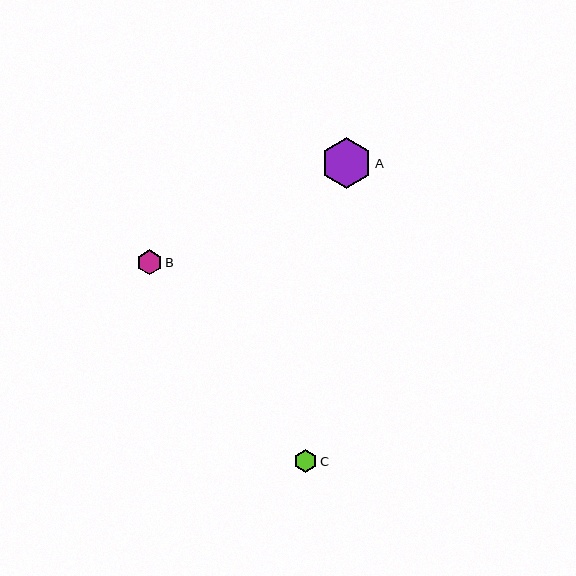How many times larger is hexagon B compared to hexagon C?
Hexagon B is approximately 1.1 times the size of hexagon C.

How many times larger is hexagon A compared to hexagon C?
Hexagon A is approximately 2.3 times the size of hexagon C.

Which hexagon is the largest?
Hexagon A is the largest with a size of approximately 51 pixels.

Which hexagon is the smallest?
Hexagon C is the smallest with a size of approximately 22 pixels.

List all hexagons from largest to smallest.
From largest to smallest: A, B, C.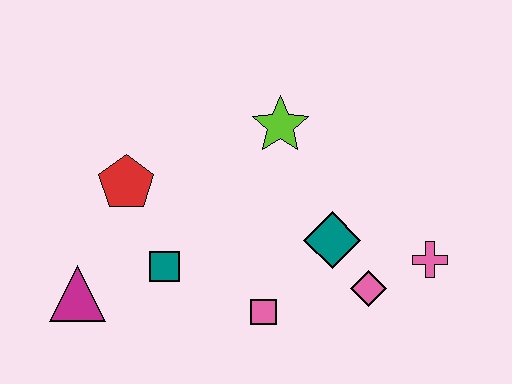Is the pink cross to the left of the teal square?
No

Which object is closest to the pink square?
The teal diamond is closest to the pink square.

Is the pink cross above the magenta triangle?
Yes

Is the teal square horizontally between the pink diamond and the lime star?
No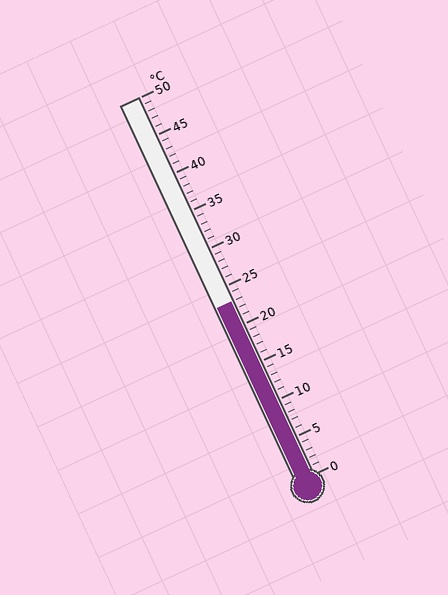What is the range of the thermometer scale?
The thermometer scale ranges from 0°C to 50°C.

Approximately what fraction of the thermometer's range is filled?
The thermometer is filled to approximately 45% of its range.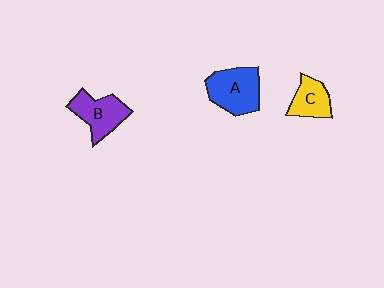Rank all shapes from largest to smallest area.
From largest to smallest: A (blue), B (purple), C (yellow).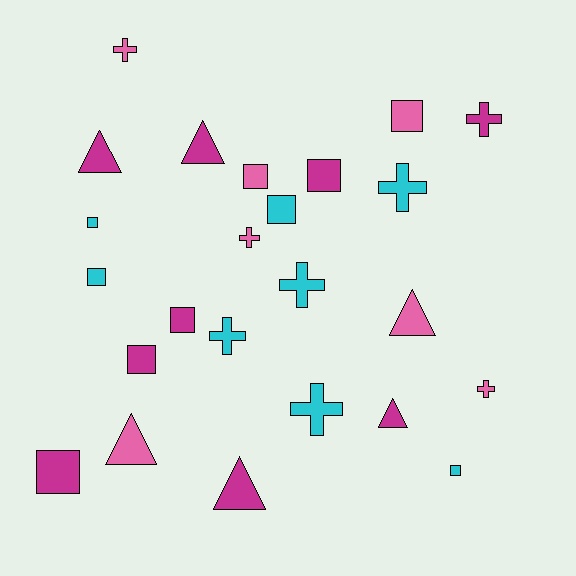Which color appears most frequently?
Magenta, with 9 objects.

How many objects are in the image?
There are 24 objects.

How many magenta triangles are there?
There are 4 magenta triangles.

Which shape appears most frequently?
Square, with 10 objects.